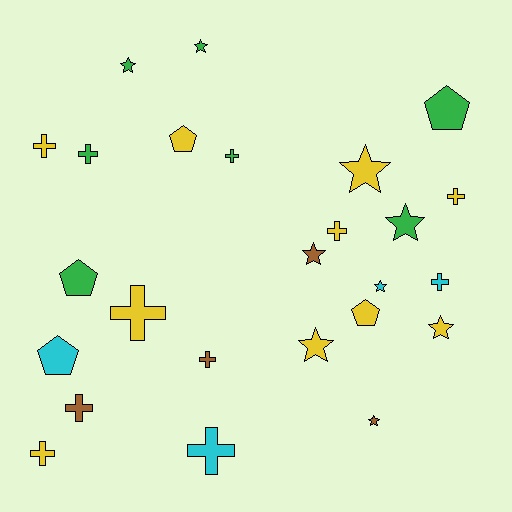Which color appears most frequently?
Yellow, with 10 objects.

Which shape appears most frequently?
Cross, with 11 objects.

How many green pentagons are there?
There are 2 green pentagons.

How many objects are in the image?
There are 25 objects.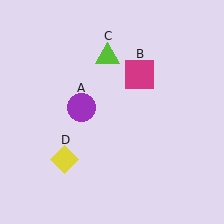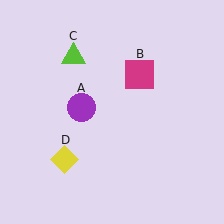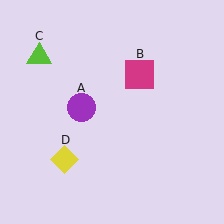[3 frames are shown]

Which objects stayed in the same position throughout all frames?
Purple circle (object A) and magenta square (object B) and yellow diamond (object D) remained stationary.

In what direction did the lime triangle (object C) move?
The lime triangle (object C) moved left.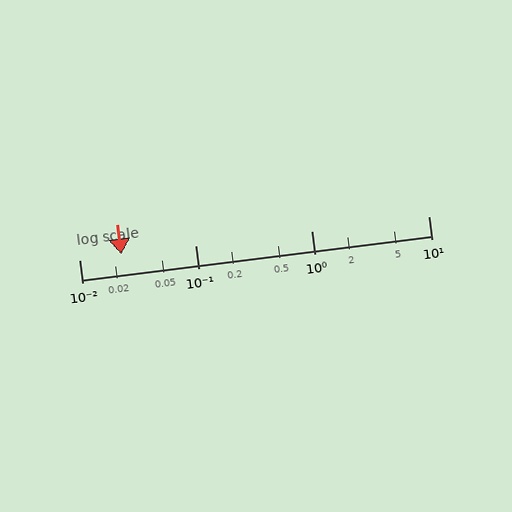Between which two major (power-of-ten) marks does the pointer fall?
The pointer is between 0.01 and 0.1.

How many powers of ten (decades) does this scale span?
The scale spans 3 decades, from 0.01 to 10.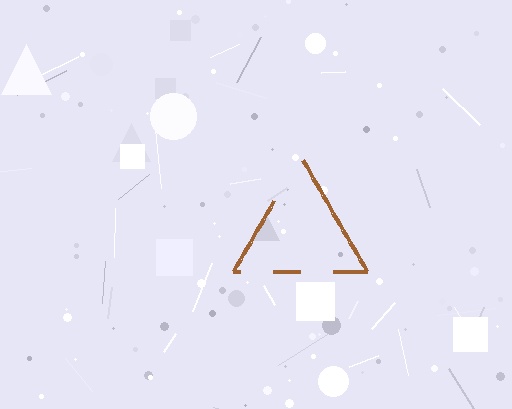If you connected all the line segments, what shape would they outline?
They would outline a triangle.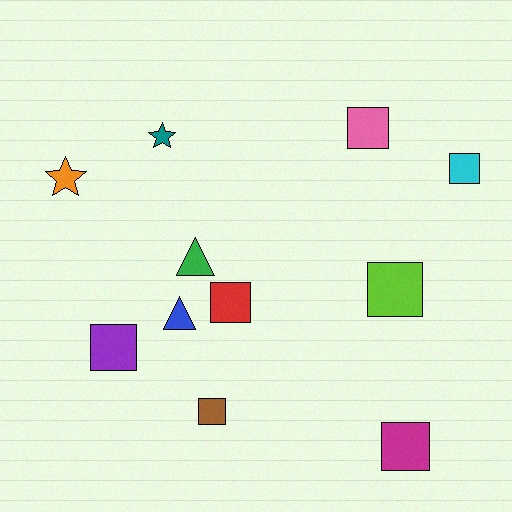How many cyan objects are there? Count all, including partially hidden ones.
There is 1 cyan object.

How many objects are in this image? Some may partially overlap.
There are 11 objects.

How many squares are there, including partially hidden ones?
There are 7 squares.